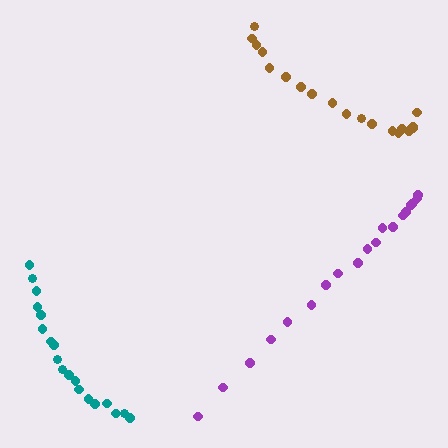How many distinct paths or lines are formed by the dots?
There are 3 distinct paths.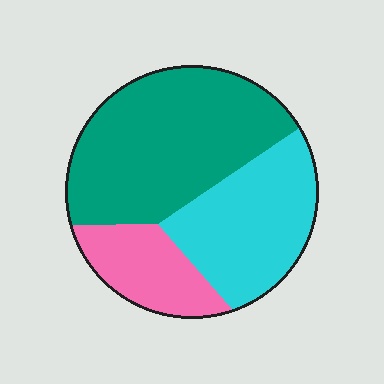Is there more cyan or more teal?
Teal.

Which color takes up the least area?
Pink, at roughly 20%.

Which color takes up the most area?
Teal, at roughly 50%.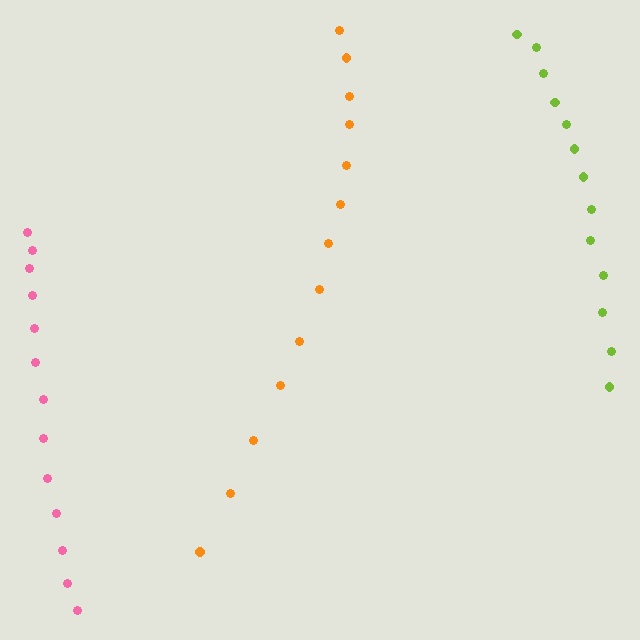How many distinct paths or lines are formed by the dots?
There are 3 distinct paths.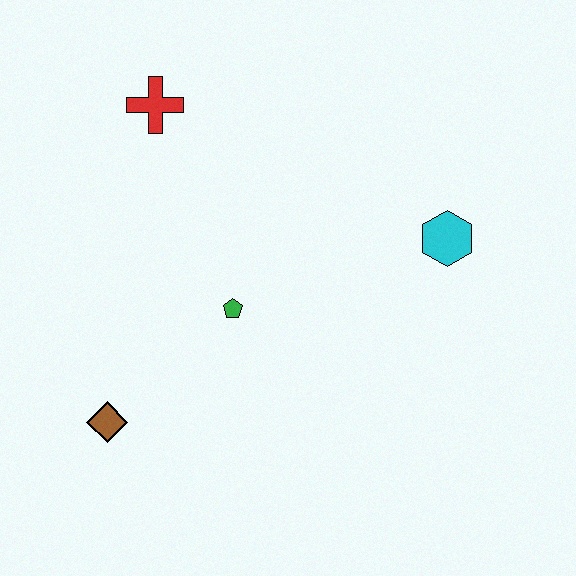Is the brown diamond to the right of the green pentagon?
No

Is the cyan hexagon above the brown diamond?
Yes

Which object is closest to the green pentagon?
The brown diamond is closest to the green pentagon.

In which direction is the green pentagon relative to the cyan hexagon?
The green pentagon is to the left of the cyan hexagon.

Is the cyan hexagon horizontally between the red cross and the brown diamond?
No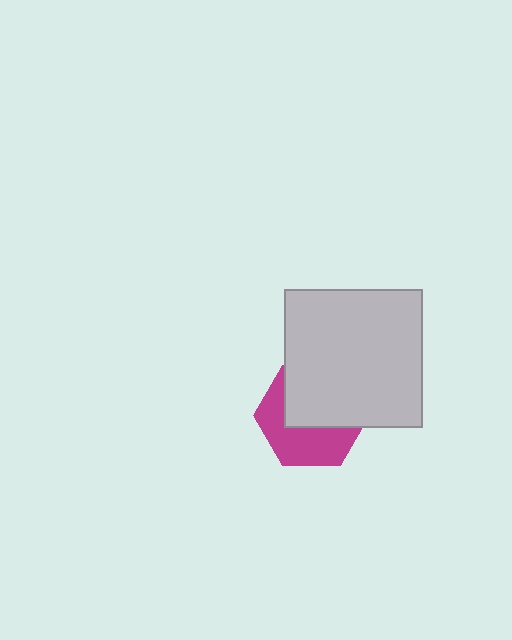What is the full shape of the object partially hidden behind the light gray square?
The partially hidden object is a magenta hexagon.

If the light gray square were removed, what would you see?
You would see the complete magenta hexagon.